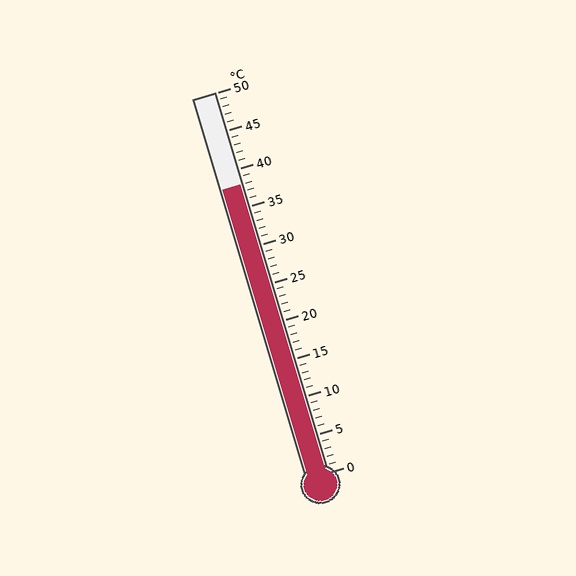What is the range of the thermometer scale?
The thermometer scale ranges from 0°C to 50°C.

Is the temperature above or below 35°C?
The temperature is above 35°C.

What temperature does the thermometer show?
The thermometer shows approximately 38°C.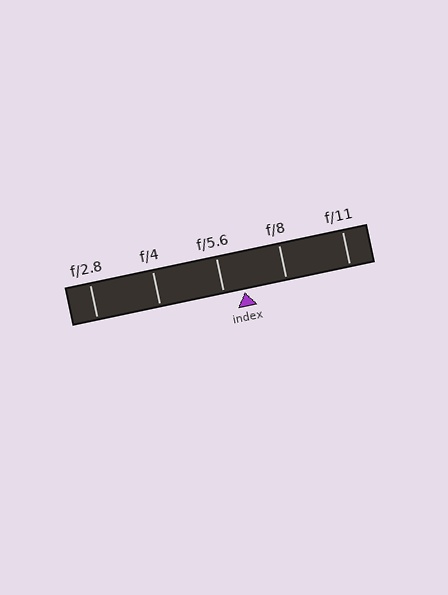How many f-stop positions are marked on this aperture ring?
There are 5 f-stop positions marked.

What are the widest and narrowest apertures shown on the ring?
The widest aperture shown is f/2.8 and the narrowest is f/11.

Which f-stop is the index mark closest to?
The index mark is closest to f/5.6.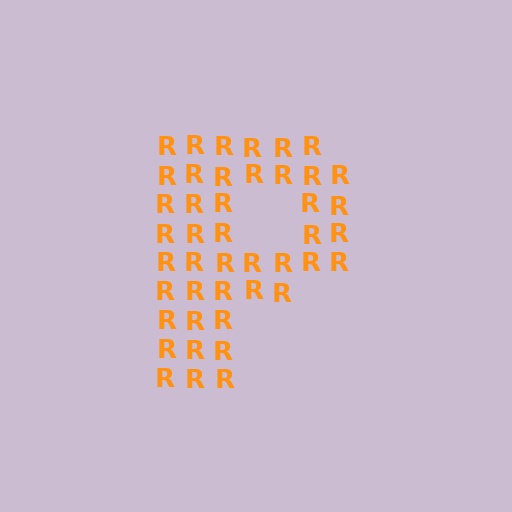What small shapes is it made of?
It is made of small letter R's.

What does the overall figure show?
The overall figure shows the letter P.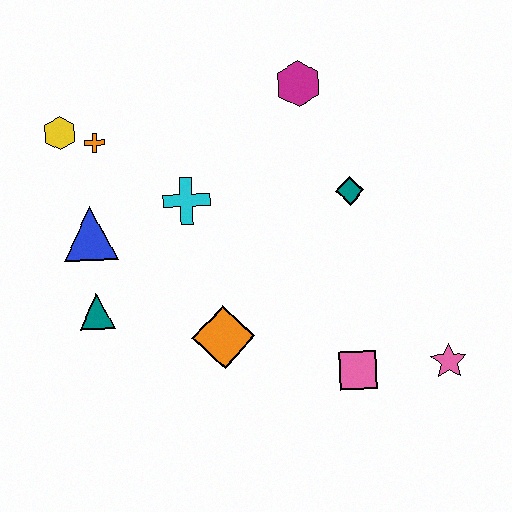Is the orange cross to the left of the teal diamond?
Yes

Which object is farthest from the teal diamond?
The yellow hexagon is farthest from the teal diamond.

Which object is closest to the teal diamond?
The magenta hexagon is closest to the teal diamond.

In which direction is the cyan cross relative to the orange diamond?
The cyan cross is above the orange diamond.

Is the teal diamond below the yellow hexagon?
Yes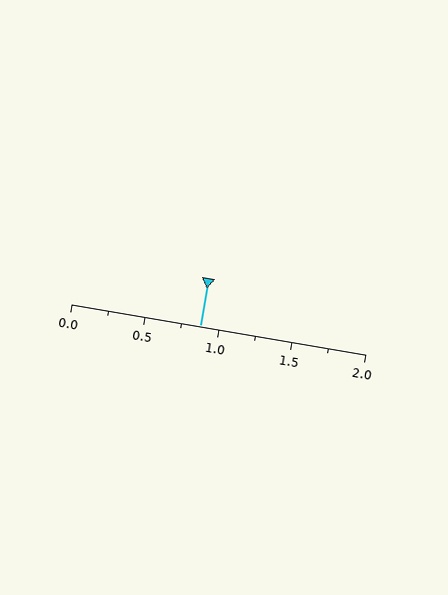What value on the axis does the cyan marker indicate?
The marker indicates approximately 0.88.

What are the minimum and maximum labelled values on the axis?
The axis runs from 0.0 to 2.0.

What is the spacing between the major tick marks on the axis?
The major ticks are spaced 0.5 apart.